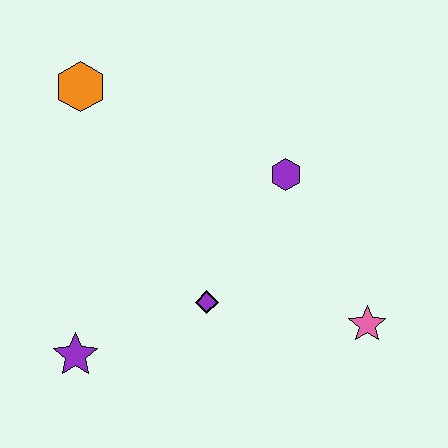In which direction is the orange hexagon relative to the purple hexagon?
The orange hexagon is to the left of the purple hexagon.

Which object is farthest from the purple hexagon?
The purple star is farthest from the purple hexagon.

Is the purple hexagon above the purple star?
Yes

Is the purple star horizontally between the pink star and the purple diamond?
No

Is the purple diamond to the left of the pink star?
Yes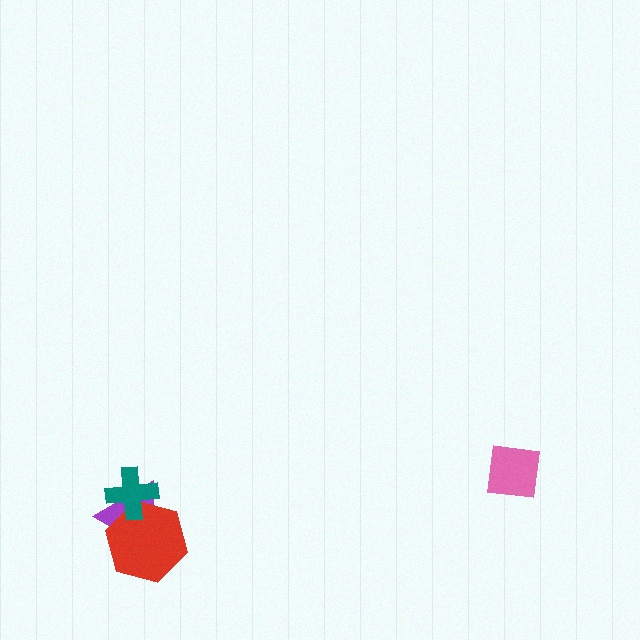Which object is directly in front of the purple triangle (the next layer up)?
The red hexagon is directly in front of the purple triangle.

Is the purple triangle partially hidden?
Yes, it is partially covered by another shape.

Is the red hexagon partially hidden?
Yes, it is partially covered by another shape.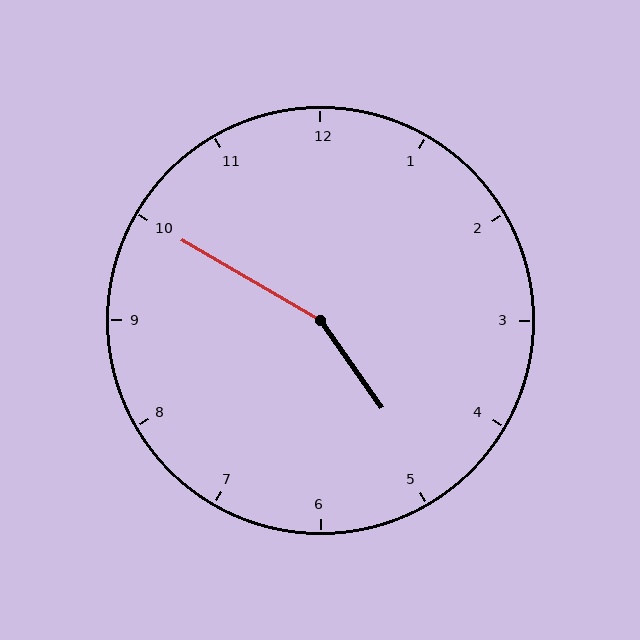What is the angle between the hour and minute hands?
Approximately 155 degrees.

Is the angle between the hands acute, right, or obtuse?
It is obtuse.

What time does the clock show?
4:50.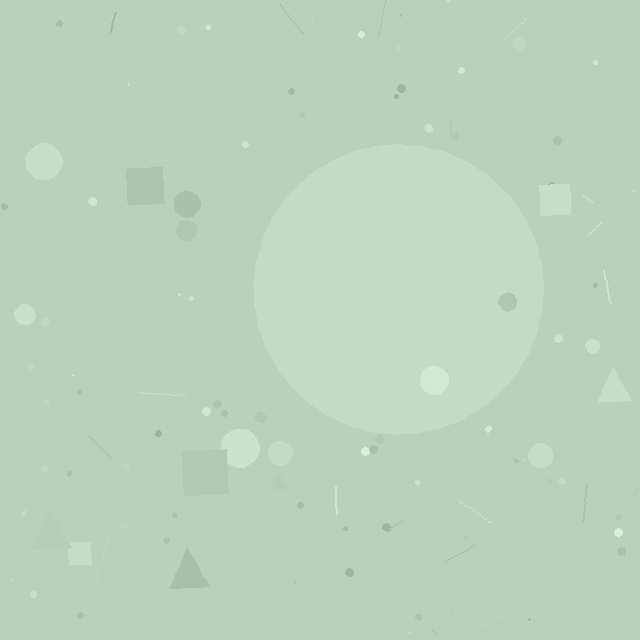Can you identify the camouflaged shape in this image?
The camouflaged shape is a circle.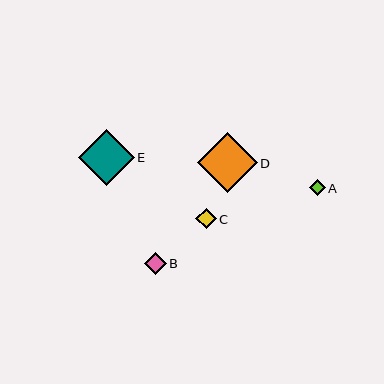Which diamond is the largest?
Diamond D is the largest with a size of approximately 60 pixels.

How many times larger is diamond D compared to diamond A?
Diamond D is approximately 3.8 times the size of diamond A.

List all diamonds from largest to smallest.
From largest to smallest: D, E, B, C, A.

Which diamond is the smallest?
Diamond A is the smallest with a size of approximately 16 pixels.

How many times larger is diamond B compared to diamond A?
Diamond B is approximately 1.4 times the size of diamond A.